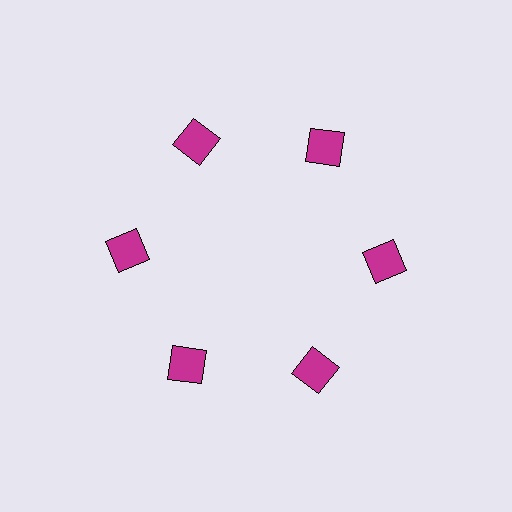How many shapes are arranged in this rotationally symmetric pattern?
There are 6 shapes, arranged in 6 groups of 1.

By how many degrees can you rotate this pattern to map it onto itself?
The pattern maps onto itself every 60 degrees of rotation.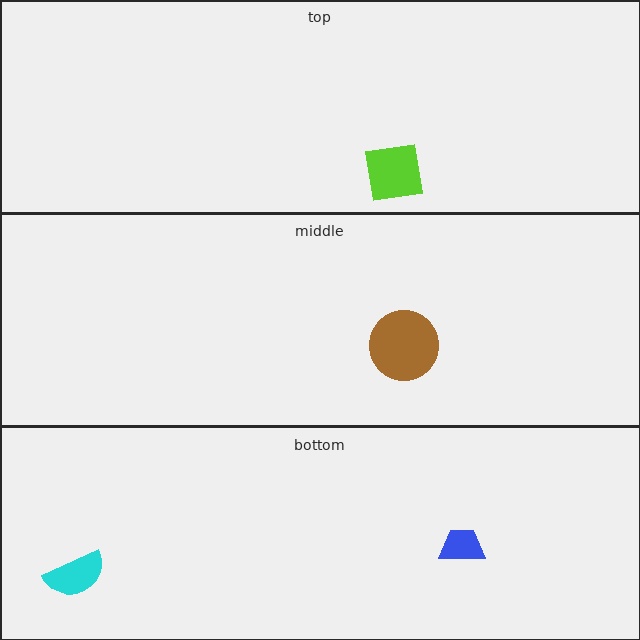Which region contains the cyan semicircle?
The bottom region.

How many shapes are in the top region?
1.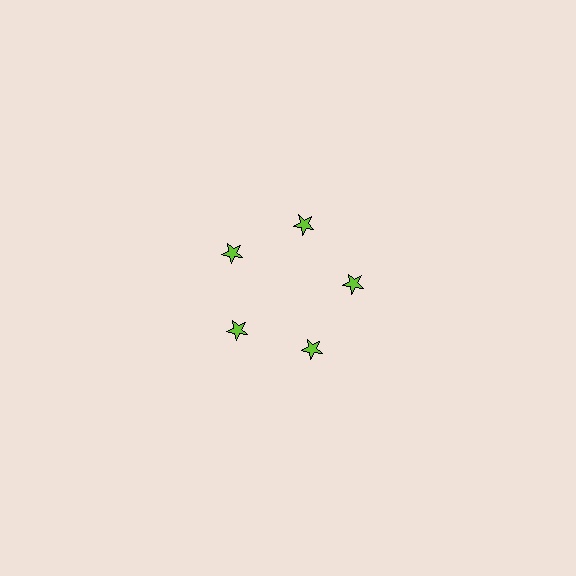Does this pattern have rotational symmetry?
Yes, this pattern has 5-fold rotational symmetry. It looks the same after rotating 72 degrees around the center.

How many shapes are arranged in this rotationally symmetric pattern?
There are 5 shapes, arranged in 5 groups of 1.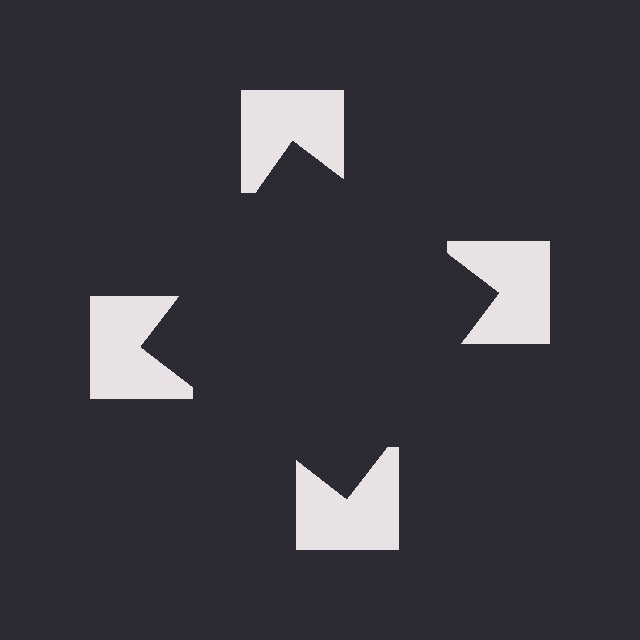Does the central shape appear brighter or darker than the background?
It typically appears slightly darker than the background, even though no actual brightness change is drawn.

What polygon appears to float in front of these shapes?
An illusory square — its edges are inferred from the aligned wedge cuts in the notched squares, not physically drawn.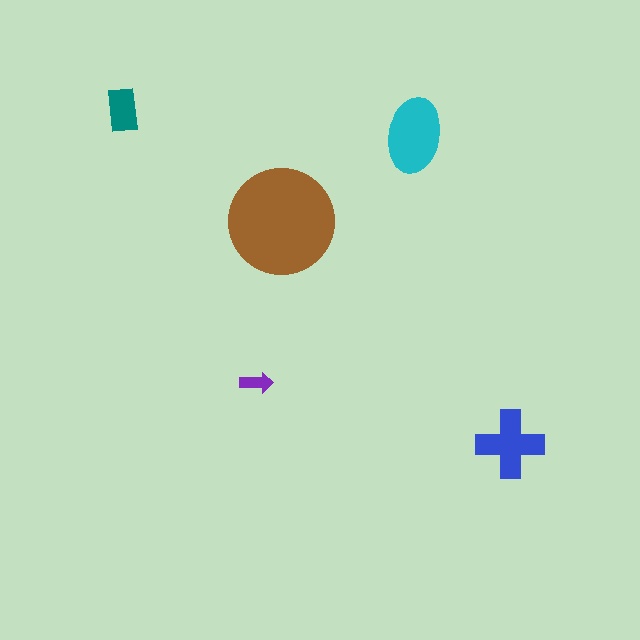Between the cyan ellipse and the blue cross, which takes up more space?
The cyan ellipse.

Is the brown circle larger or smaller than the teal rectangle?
Larger.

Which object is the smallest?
The purple arrow.